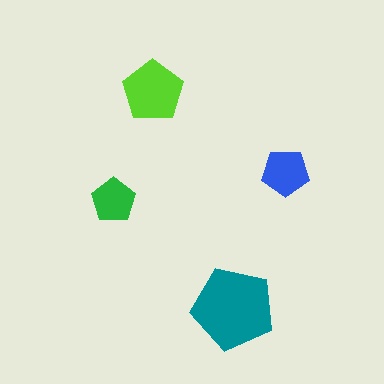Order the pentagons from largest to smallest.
the teal one, the lime one, the blue one, the green one.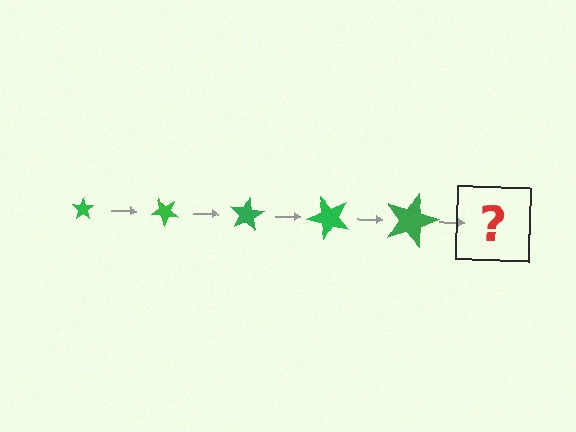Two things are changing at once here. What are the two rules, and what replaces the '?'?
The two rules are that the star grows larger each step and it rotates 40 degrees each step. The '?' should be a star, larger than the previous one and rotated 200 degrees from the start.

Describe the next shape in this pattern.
It should be a star, larger than the previous one and rotated 200 degrees from the start.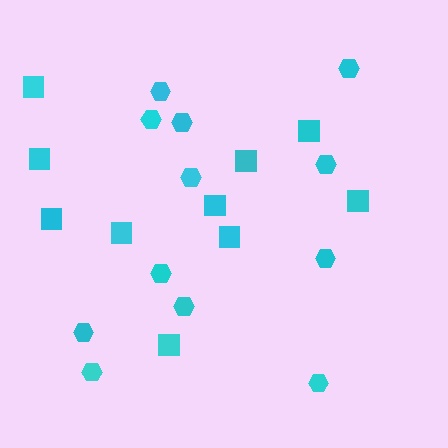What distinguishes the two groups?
There are 2 groups: one group of squares (10) and one group of hexagons (12).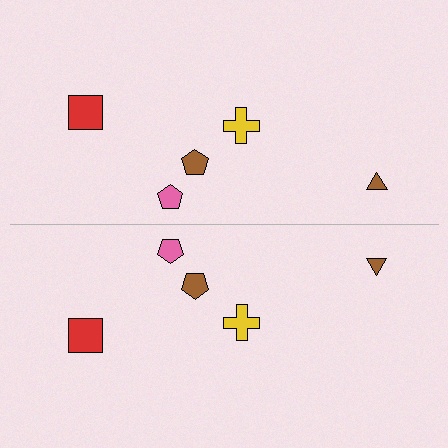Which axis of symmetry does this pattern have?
The pattern has a horizontal axis of symmetry running through the center of the image.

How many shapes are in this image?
There are 10 shapes in this image.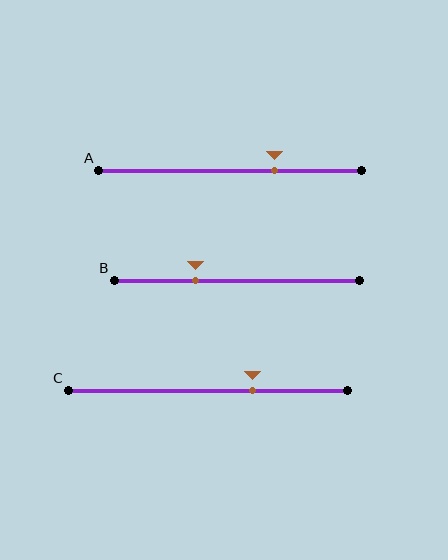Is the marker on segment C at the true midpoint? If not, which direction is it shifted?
No, the marker on segment C is shifted to the right by about 16% of the segment length.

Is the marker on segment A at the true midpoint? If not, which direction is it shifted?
No, the marker on segment A is shifted to the right by about 17% of the segment length.